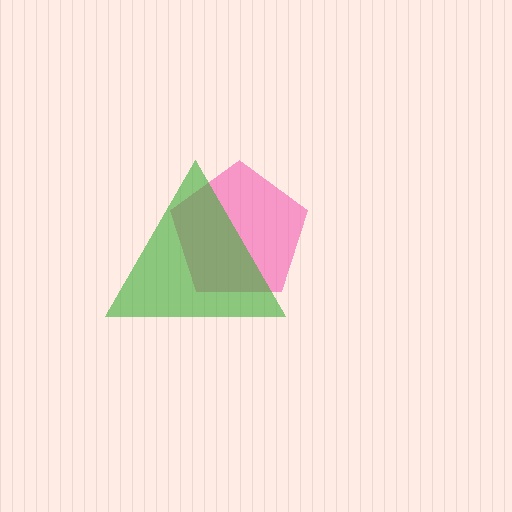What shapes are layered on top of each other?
The layered shapes are: a pink pentagon, a green triangle.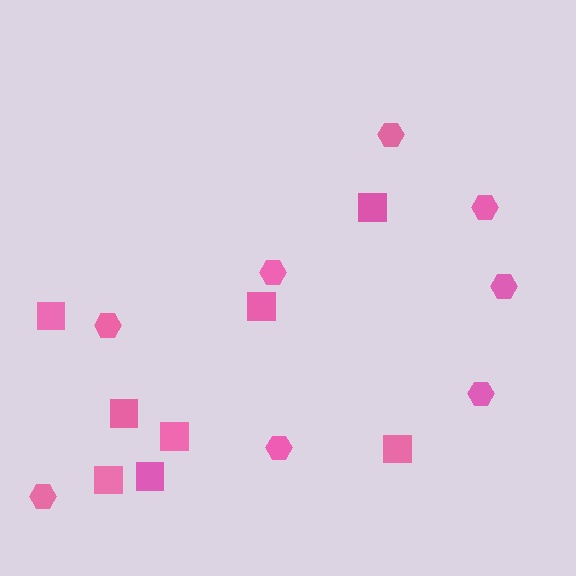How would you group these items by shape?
There are 2 groups: one group of squares (8) and one group of hexagons (8).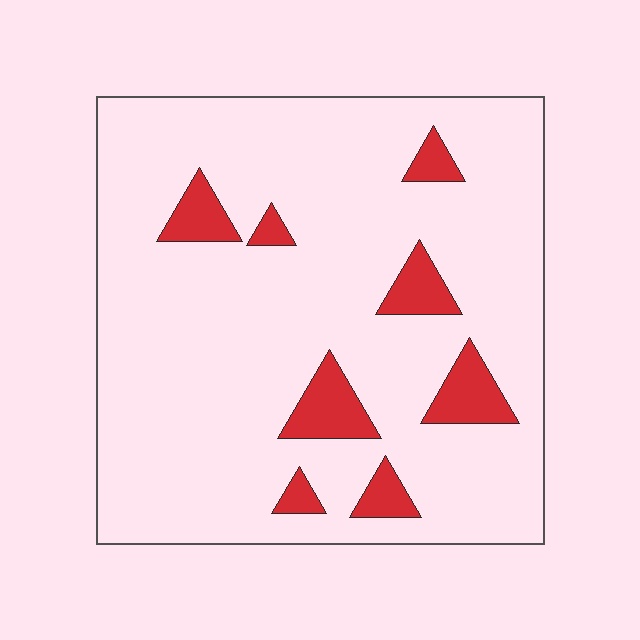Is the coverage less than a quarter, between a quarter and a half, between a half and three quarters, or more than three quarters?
Less than a quarter.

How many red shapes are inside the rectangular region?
8.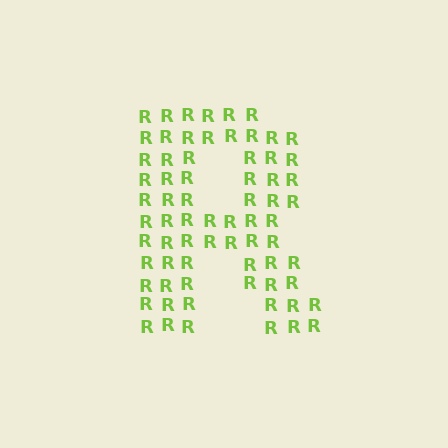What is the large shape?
The large shape is the letter R.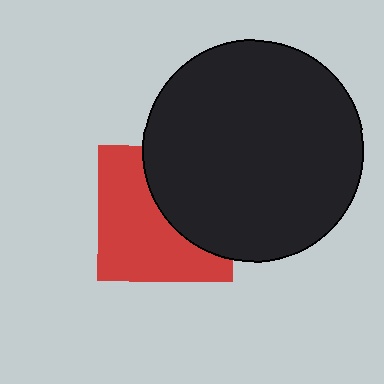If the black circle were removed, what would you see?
You would see the complete red square.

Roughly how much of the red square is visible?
About half of it is visible (roughly 57%).